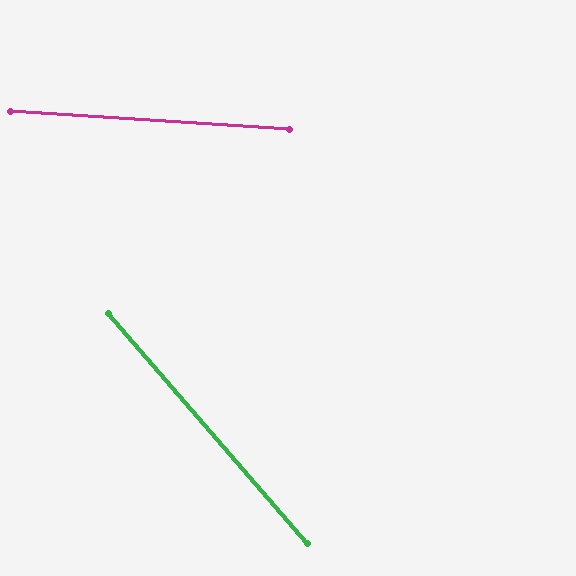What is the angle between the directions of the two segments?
Approximately 45 degrees.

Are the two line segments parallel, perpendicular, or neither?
Neither parallel nor perpendicular — they differ by about 45°.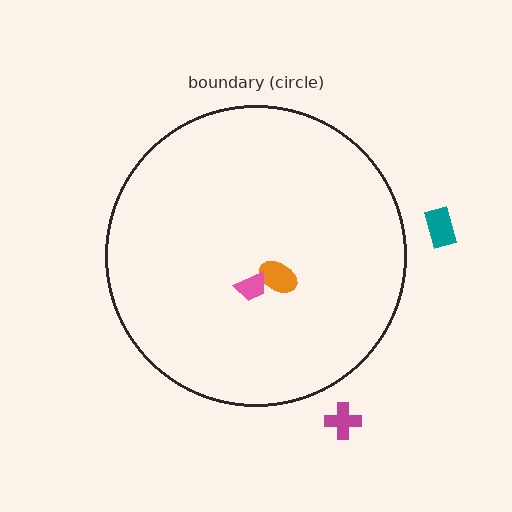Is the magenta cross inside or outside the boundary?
Outside.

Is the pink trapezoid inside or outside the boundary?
Inside.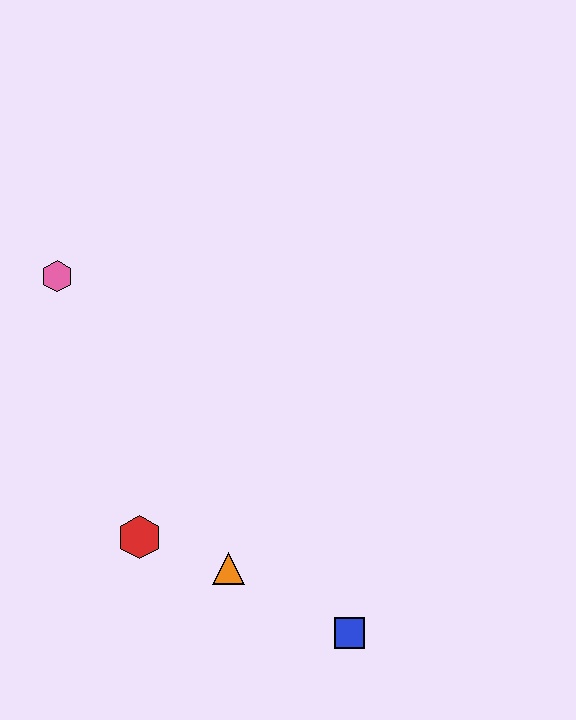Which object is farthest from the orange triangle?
The pink hexagon is farthest from the orange triangle.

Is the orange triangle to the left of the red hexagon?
No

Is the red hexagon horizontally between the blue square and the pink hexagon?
Yes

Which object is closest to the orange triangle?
The red hexagon is closest to the orange triangle.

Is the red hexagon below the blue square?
No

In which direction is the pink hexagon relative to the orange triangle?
The pink hexagon is above the orange triangle.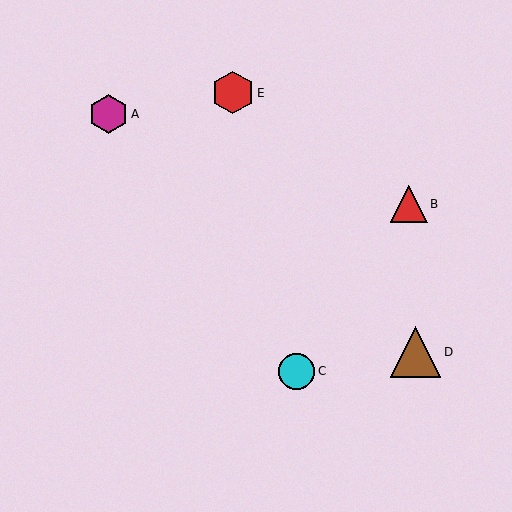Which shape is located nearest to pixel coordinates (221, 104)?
The red hexagon (labeled E) at (233, 93) is nearest to that location.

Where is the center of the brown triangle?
The center of the brown triangle is at (415, 352).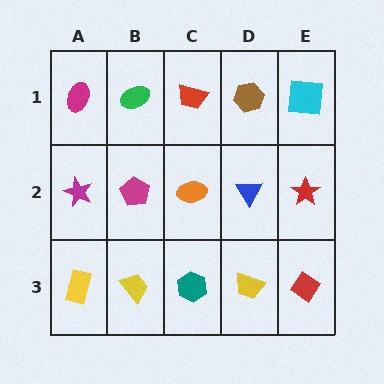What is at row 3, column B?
A yellow trapezoid.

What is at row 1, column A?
A magenta ellipse.